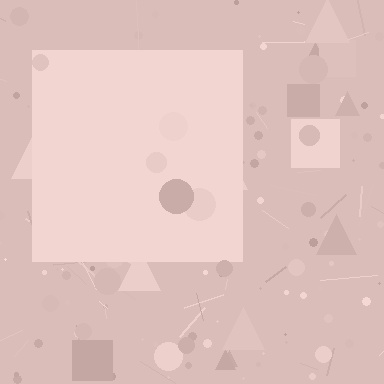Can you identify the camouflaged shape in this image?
The camouflaged shape is a square.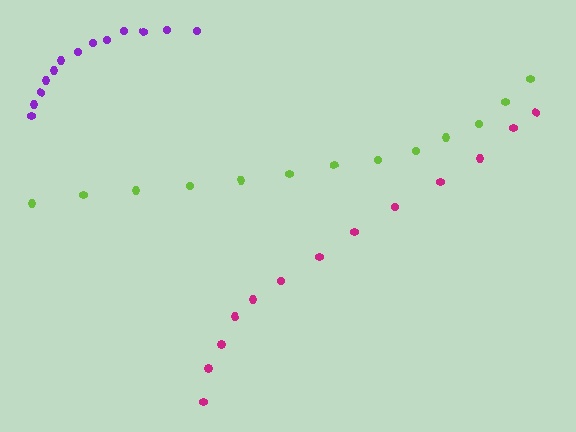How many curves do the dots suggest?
There are 3 distinct paths.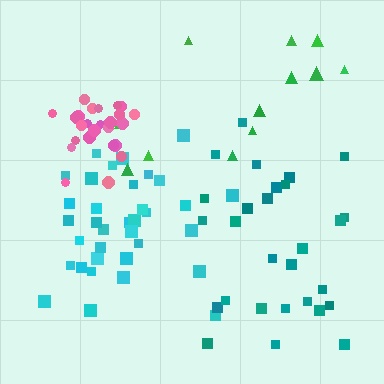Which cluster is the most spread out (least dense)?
Green.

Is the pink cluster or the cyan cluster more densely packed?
Pink.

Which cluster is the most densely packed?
Pink.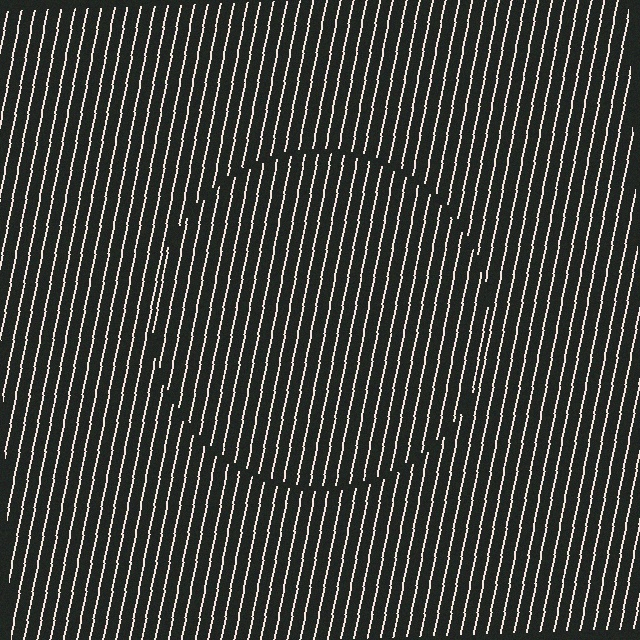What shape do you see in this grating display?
An illusory circle. The interior of the shape contains the same grating, shifted by half a period — the contour is defined by the phase discontinuity where line-ends from the inner and outer gratings abut.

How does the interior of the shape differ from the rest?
The interior of the shape contains the same grating, shifted by half a period — the contour is defined by the phase discontinuity where line-ends from the inner and outer gratings abut.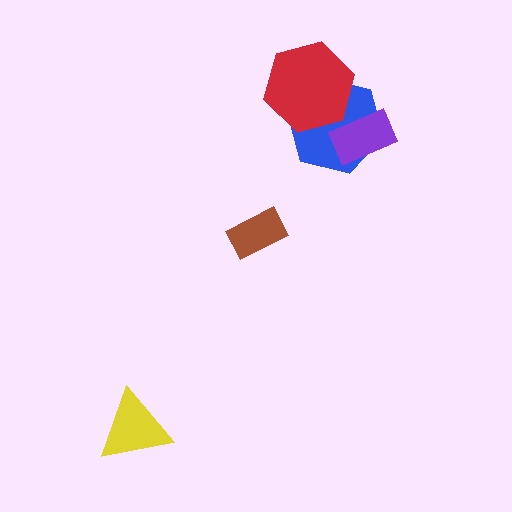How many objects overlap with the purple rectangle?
1 object overlaps with the purple rectangle.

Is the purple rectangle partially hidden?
No, no other shape covers it.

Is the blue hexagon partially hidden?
Yes, it is partially covered by another shape.